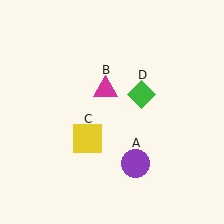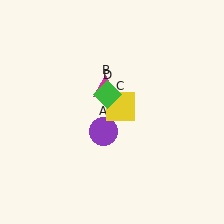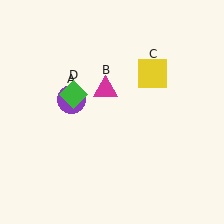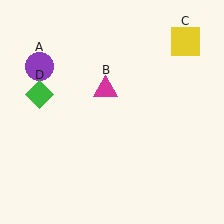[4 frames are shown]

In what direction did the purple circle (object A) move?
The purple circle (object A) moved up and to the left.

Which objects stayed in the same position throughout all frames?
Magenta triangle (object B) remained stationary.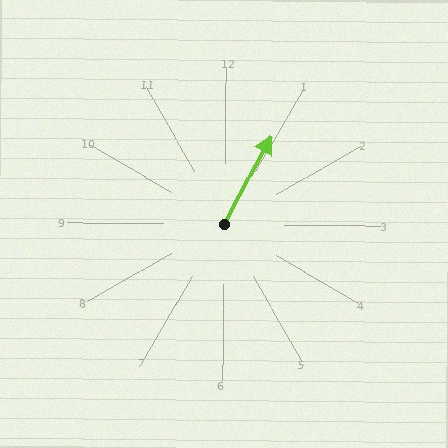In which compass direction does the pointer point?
Northeast.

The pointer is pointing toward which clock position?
Roughly 1 o'clock.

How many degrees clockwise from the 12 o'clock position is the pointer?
Approximately 28 degrees.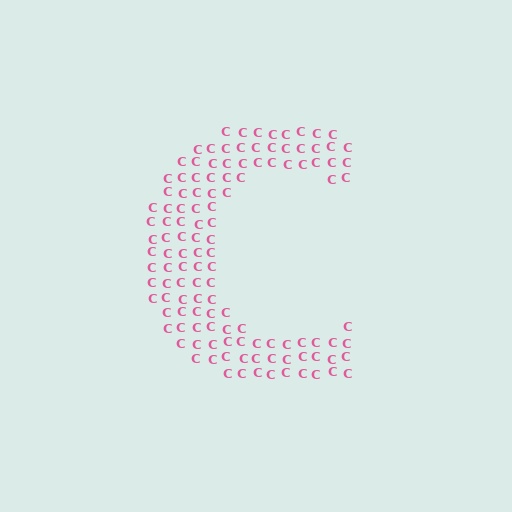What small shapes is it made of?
It is made of small letter C's.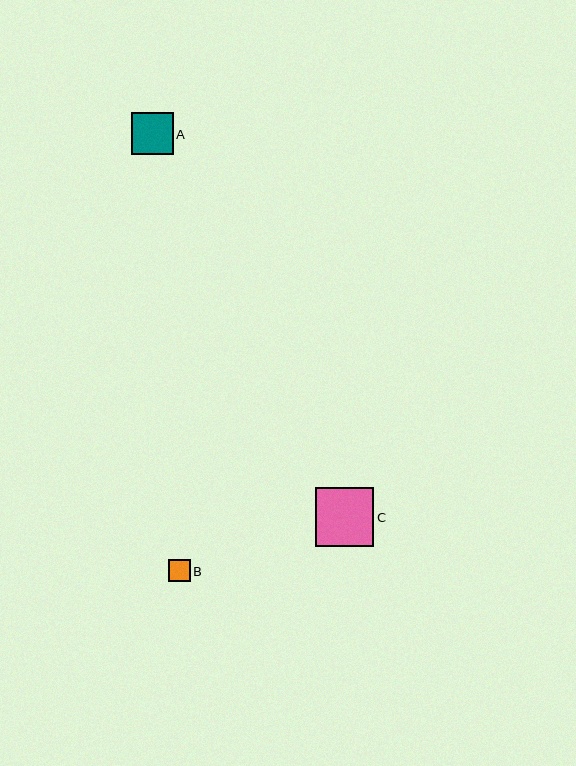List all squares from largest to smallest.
From largest to smallest: C, A, B.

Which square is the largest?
Square C is the largest with a size of approximately 59 pixels.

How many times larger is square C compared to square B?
Square C is approximately 2.7 times the size of square B.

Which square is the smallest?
Square B is the smallest with a size of approximately 22 pixels.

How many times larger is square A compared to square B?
Square A is approximately 1.9 times the size of square B.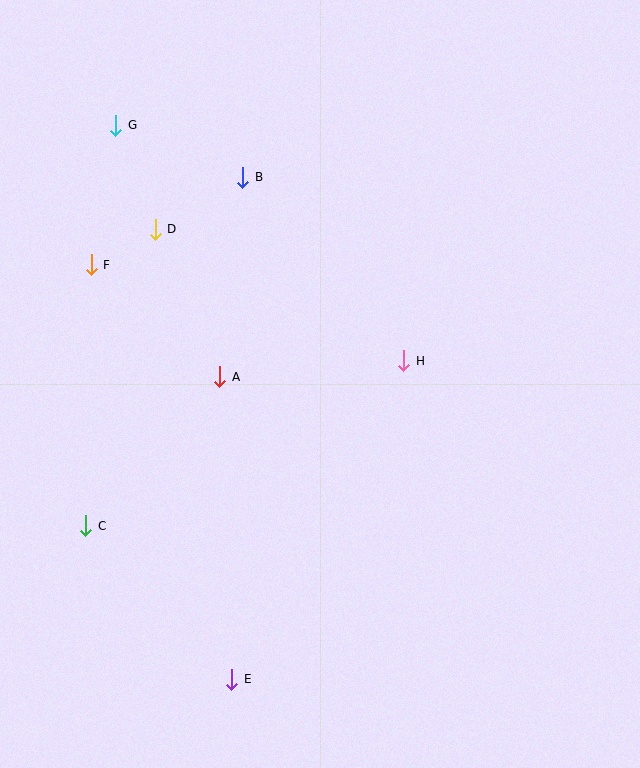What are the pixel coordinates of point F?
Point F is at (91, 265).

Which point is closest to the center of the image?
Point H at (404, 361) is closest to the center.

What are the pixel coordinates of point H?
Point H is at (404, 361).